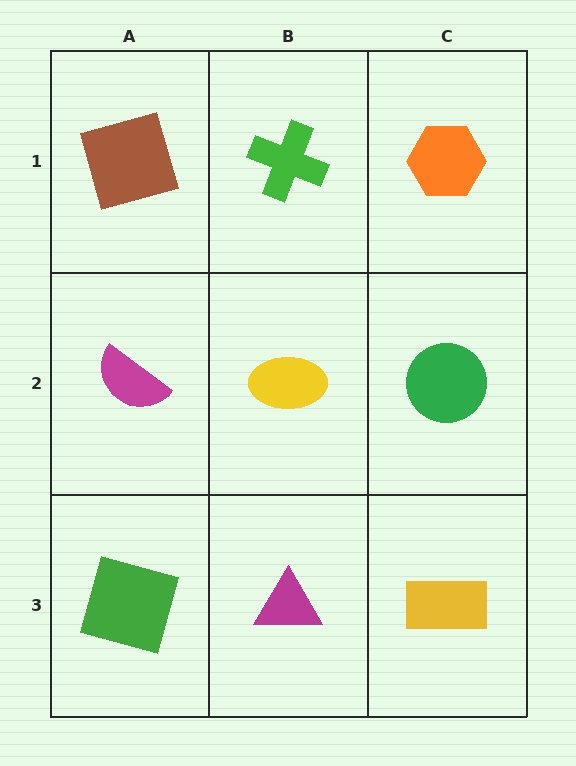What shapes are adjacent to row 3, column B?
A yellow ellipse (row 2, column B), a green square (row 3, column A), a yellow rectangle (row 3, column C).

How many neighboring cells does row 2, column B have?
4.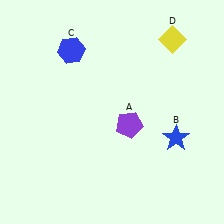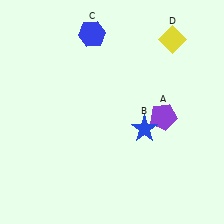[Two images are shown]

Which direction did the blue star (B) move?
The blue star (B) moved left.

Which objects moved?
The objects that moved are: the purple pentagon (A), the blue star (B), the blue hexagon (C).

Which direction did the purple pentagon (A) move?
The purple pentagon (A) moved right.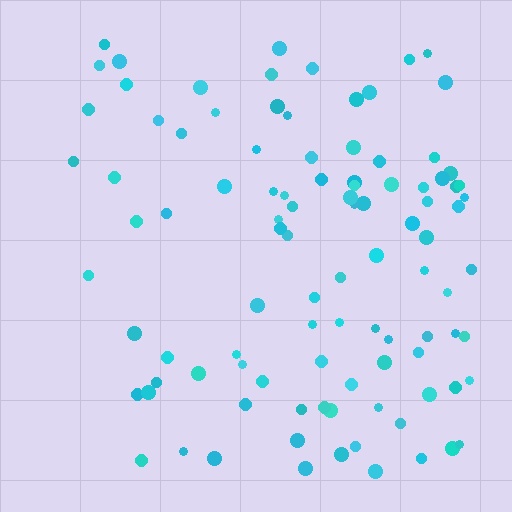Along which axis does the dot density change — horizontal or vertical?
Horizontal.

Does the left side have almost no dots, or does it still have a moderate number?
Still a moderate number, just noticeably fewer than the right.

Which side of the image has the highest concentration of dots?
The right.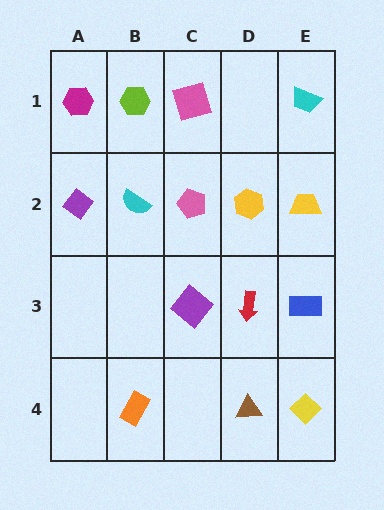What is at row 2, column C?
A pink pentagon.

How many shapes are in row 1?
4 shapes.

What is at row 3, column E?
A blue rectangle.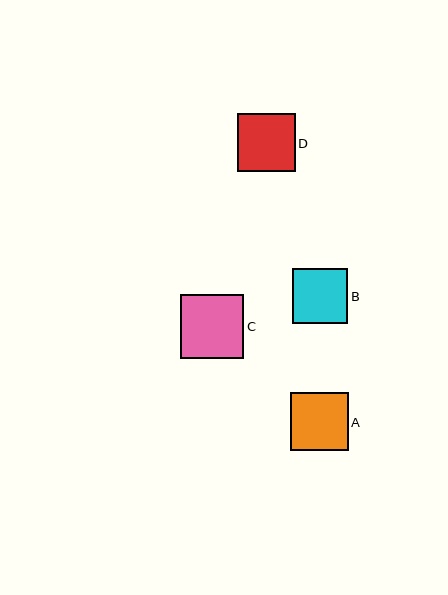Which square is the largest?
Square C is the largest with a size of approximately 64 pixels.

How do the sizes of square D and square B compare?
Square D and square B are approximately the same size.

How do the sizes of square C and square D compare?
Square C and square D are approximately the same size.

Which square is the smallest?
Square B is the smallest with a size of approximately 55 pixels.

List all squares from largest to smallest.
From largest to smallest: C, D, A, B.